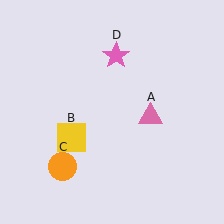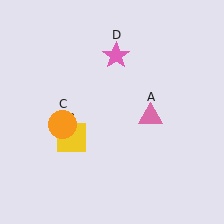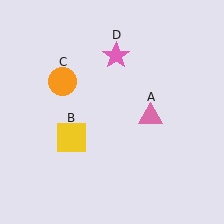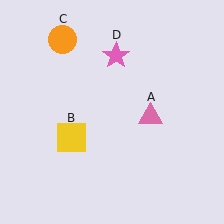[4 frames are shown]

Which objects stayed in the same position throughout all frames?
Pink triangle (object A) and yellow square (object B) and pink star (object D) remained stationary.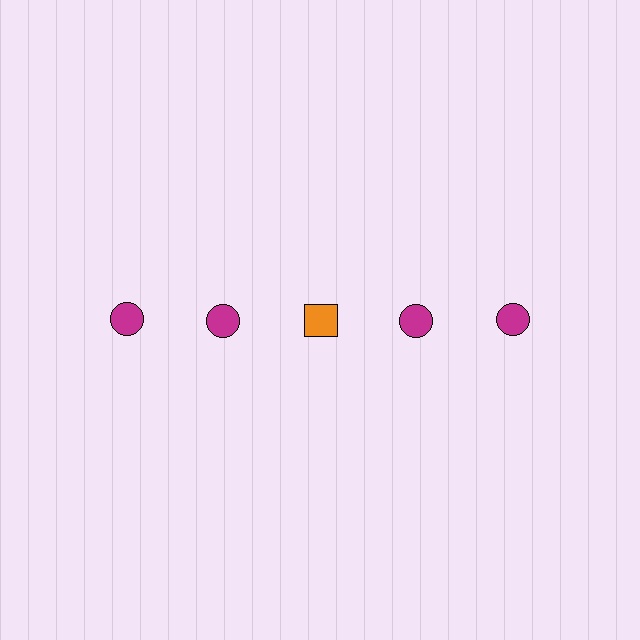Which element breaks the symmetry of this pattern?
The orange square in the top row, center column breaks the symmetry. All other shapes are magenta circles.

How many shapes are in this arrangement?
There are 5 shapes arranged in a grid pattern.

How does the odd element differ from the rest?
It differs in both color (orange instead of magenta) and shape (square instead of circle).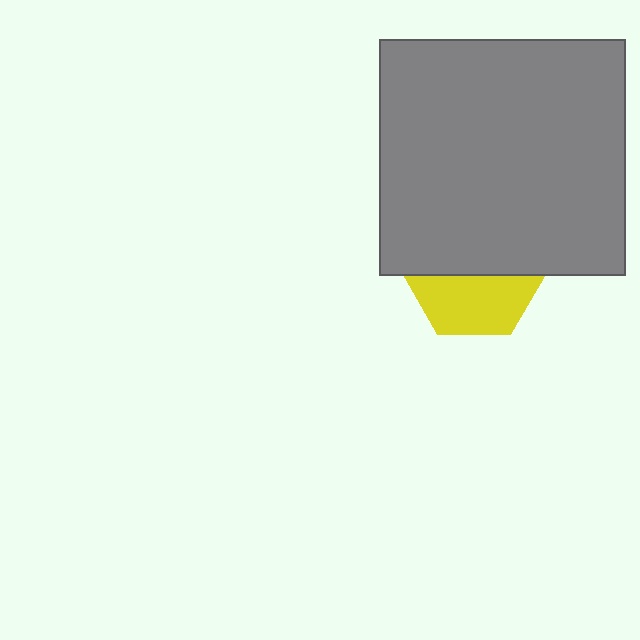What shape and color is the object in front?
The object in front is a gray rectangle.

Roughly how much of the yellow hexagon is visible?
About half of it is visible (roughly 46%).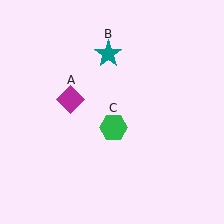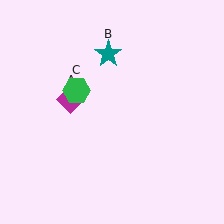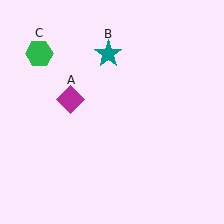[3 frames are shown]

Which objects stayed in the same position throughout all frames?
Magenta diamond (object A) and teal star (object B) remained stationary.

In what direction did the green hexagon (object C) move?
The green hexagon (object C) moved up and to the left.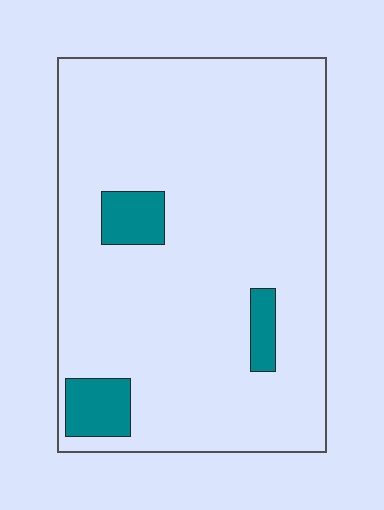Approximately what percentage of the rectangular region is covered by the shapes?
Approximately 10%.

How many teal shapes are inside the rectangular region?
3.